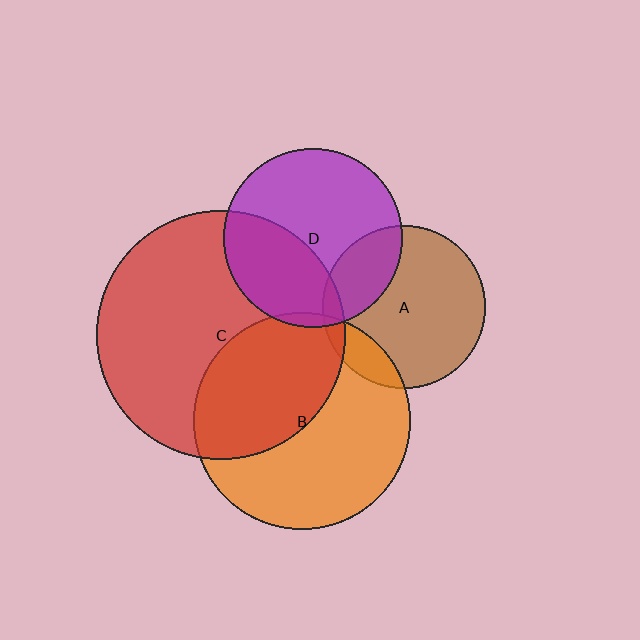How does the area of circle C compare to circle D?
Approximately 1.9 times.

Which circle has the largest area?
Circle C (red).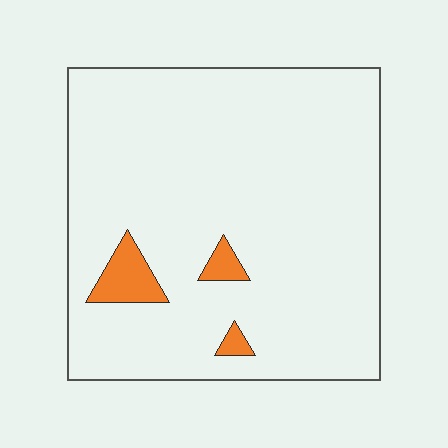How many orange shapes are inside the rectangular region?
3.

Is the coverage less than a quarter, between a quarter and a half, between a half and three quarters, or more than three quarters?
Less than a quarter.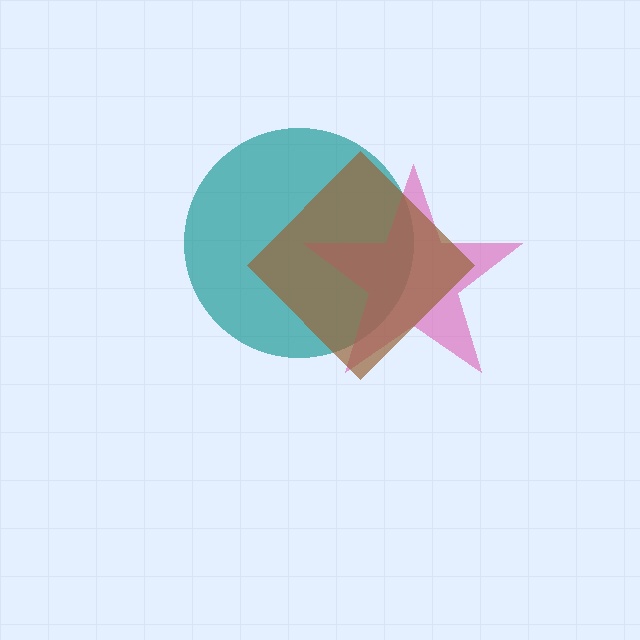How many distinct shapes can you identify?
There are 3 distinct shapes: a teal circle, a pink star, a brown diamond.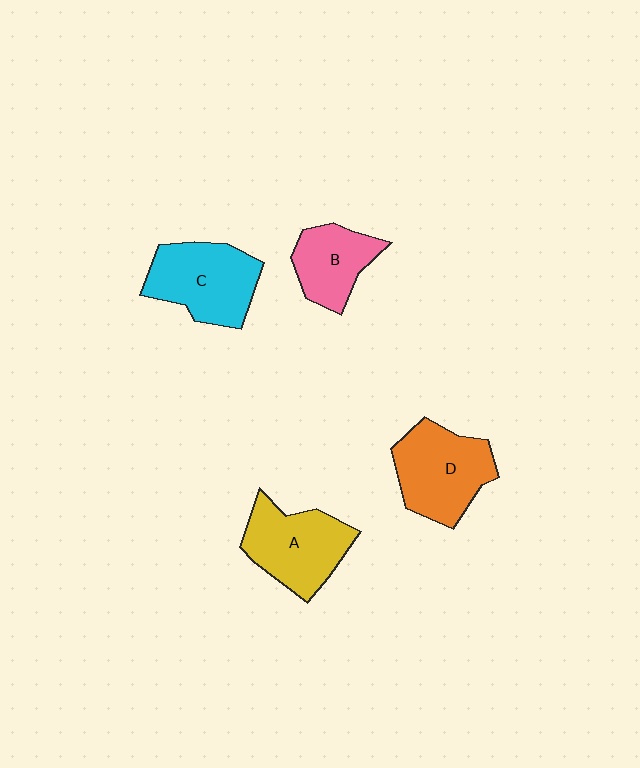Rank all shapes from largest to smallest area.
From largest to smallest: D (orange), C (cyan), A (yellow), B (pink).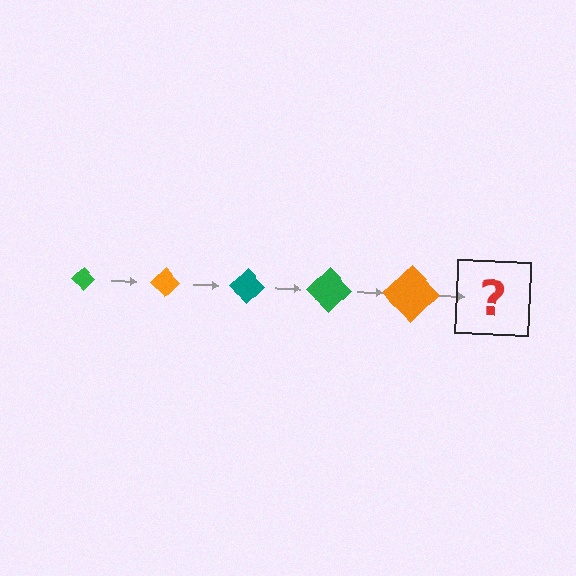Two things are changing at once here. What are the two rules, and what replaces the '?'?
The two rules are that the diamond grows larger each step and the color cycles through green, orange, and teal. The '?' should be a teal diamond, larger than the previous one.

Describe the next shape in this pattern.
It should be a teal diamond, larger than the previous one.